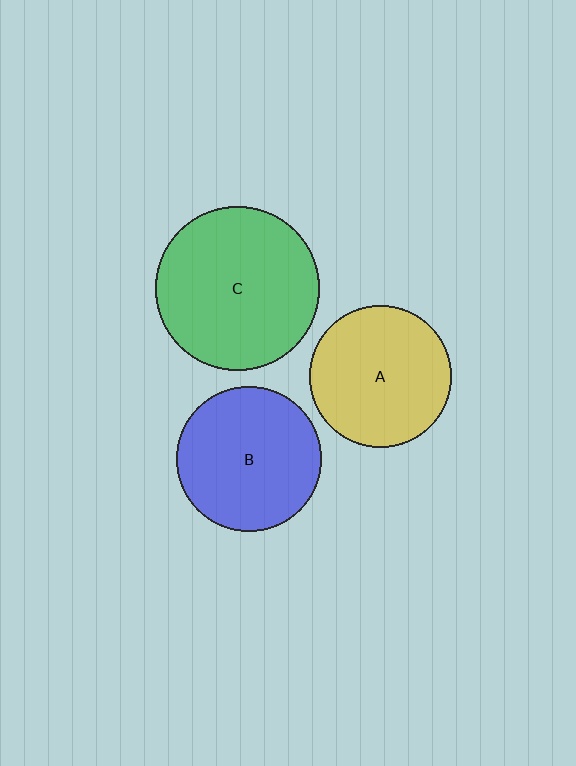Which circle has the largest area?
Circle C (green).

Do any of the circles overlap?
No, none of the circles overlap.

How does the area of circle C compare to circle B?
Approximately 1.3 times.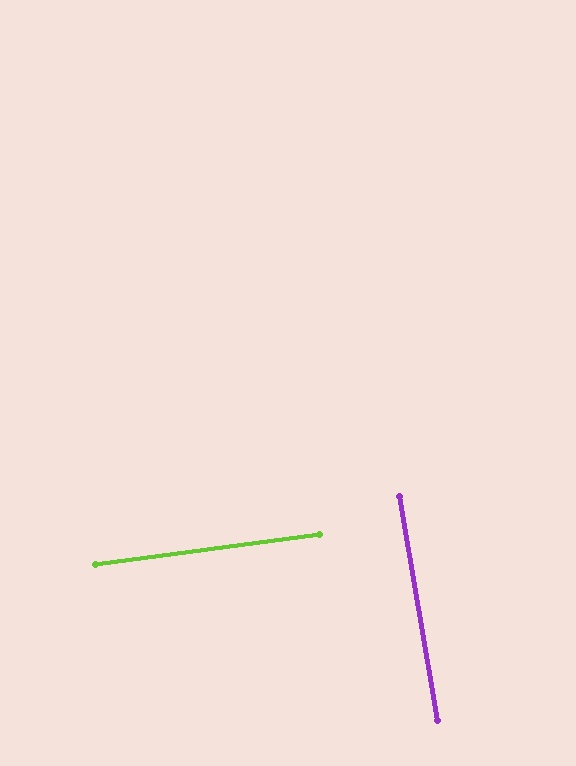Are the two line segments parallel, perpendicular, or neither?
Perpendicular — they meet at approximately 88°.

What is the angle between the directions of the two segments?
Approximately 88 degrees.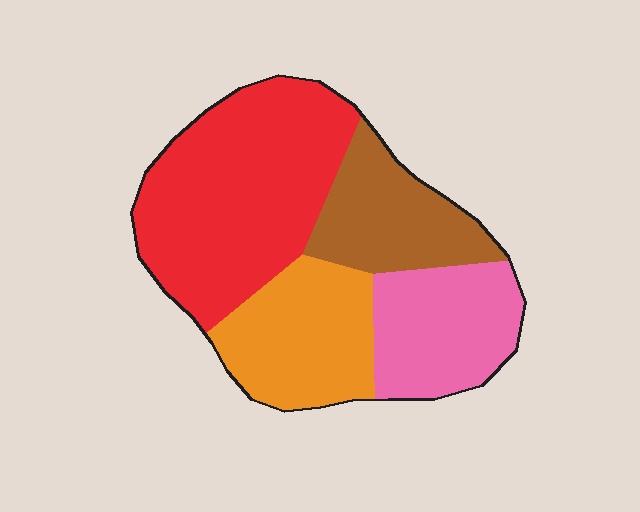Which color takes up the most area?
Red, at roughly 40%.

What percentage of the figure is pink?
Pink takes up about one fifth (1/5) of the figure.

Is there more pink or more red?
Red.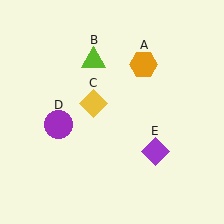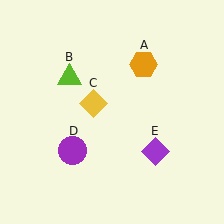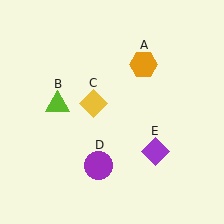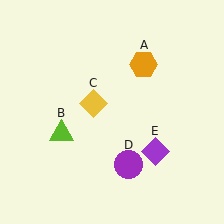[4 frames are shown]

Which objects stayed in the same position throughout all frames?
Orange hexagon (object A) and yellow diamond (object C) and purple diamond (object E) remained stationary.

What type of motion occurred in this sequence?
The lime triangle (object B), purple circle (object D) rotated counterclockwise around the center of the scene.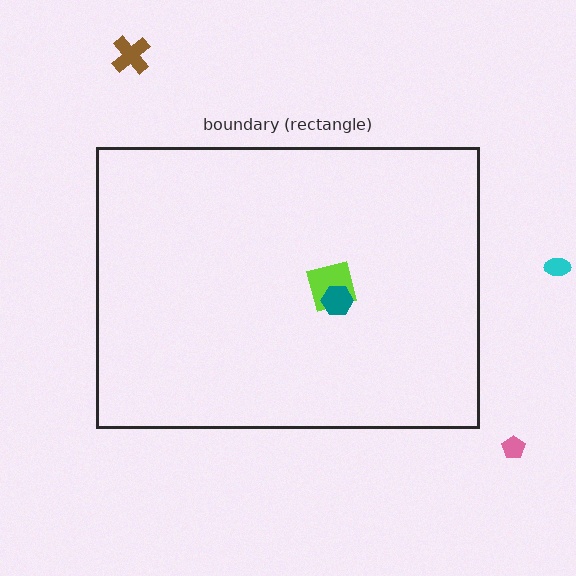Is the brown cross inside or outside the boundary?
Outside.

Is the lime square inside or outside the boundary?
Inside.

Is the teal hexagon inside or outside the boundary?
Inside.